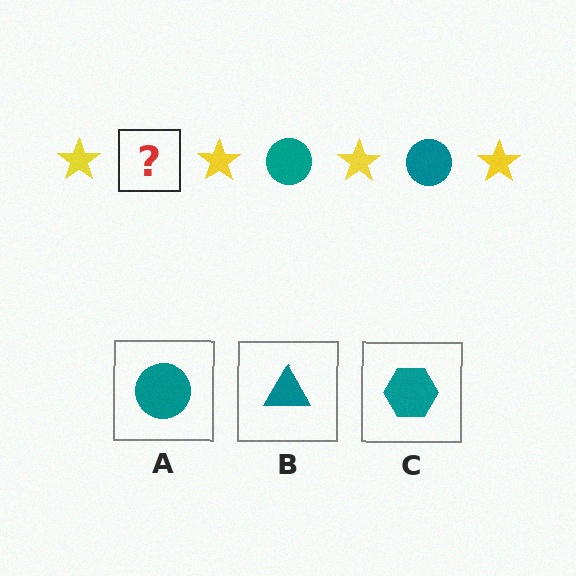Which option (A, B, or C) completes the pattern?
A.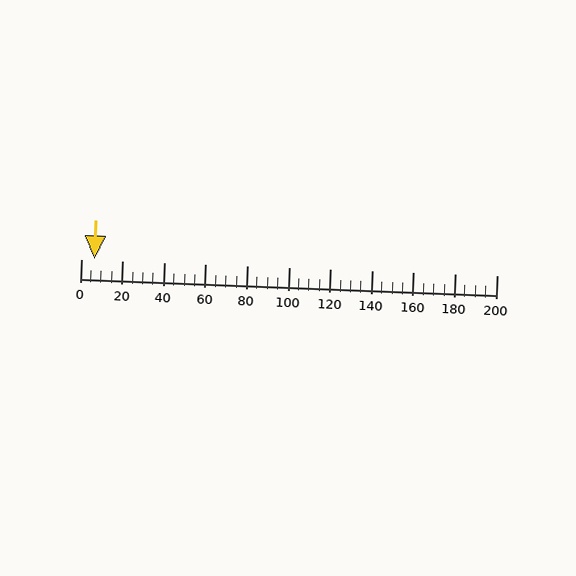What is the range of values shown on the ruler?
The ruler shows values from 0 to 200.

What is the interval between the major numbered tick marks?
The major tick marks are spaced 20 units apart.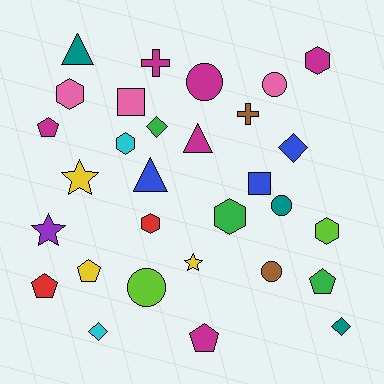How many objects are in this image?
There are 30 objects.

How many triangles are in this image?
There are 3 triangles.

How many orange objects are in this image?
There are no orange objects.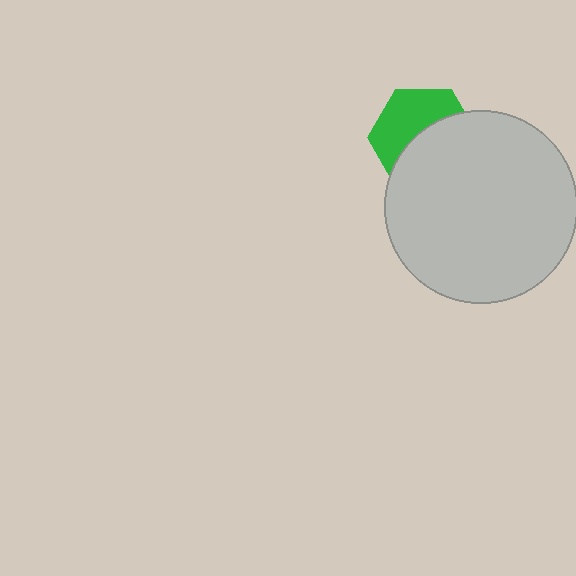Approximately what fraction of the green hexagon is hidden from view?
Roughly 53% of the green hexagon is hidden behind the light gray circle.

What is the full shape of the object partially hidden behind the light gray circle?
The partially hidden object is a green hexagon.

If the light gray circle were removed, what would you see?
You would see the complete green hexagon.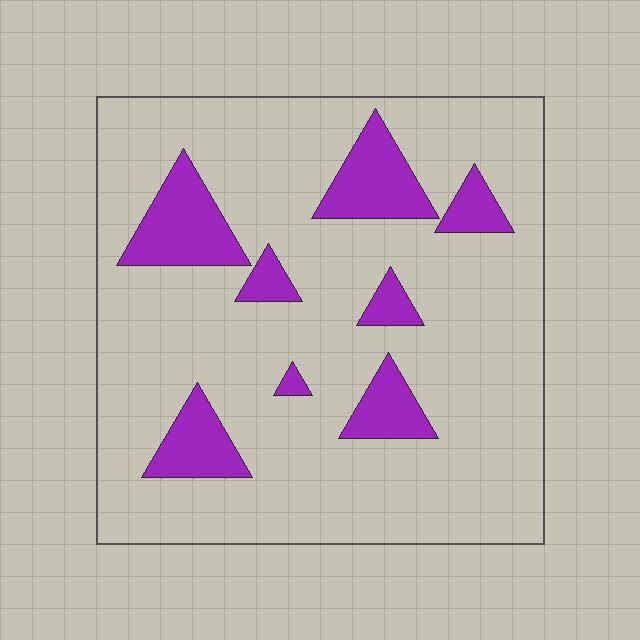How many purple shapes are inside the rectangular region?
8.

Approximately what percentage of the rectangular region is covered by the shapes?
Approximately 15%.